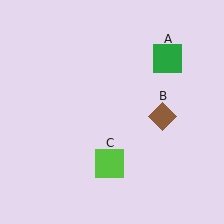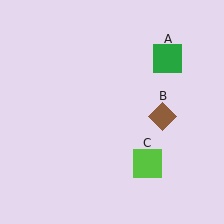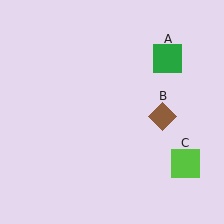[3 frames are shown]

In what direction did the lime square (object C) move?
The lime square (object C) moved right.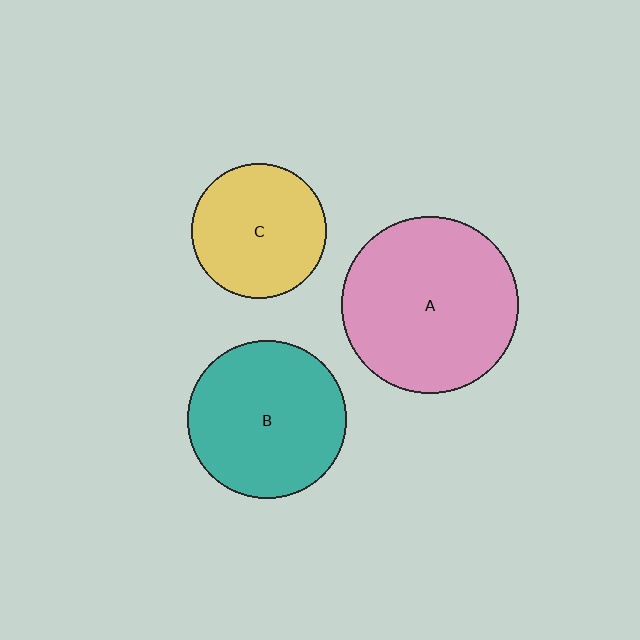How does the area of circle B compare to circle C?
Approximately 1.4 times.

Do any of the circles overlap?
No, none of the circles overlap.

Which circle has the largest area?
Circle A (pink).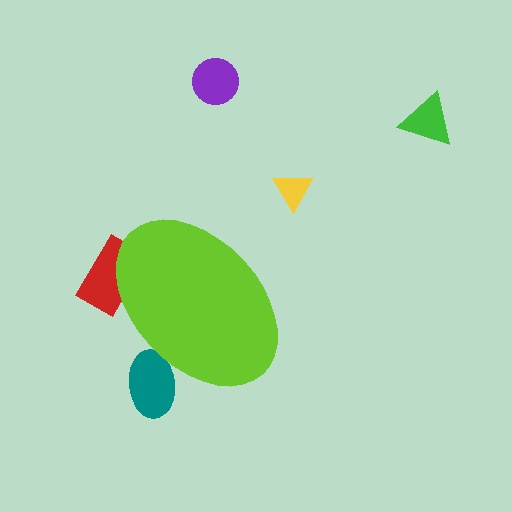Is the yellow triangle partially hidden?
No, the yellow triangle is fully visible.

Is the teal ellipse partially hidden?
Yes, the teal ellipse is partially hidden behind the lime ellipse.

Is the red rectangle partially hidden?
Yes, the red rectangle is partially hidden behind the lime ellipse.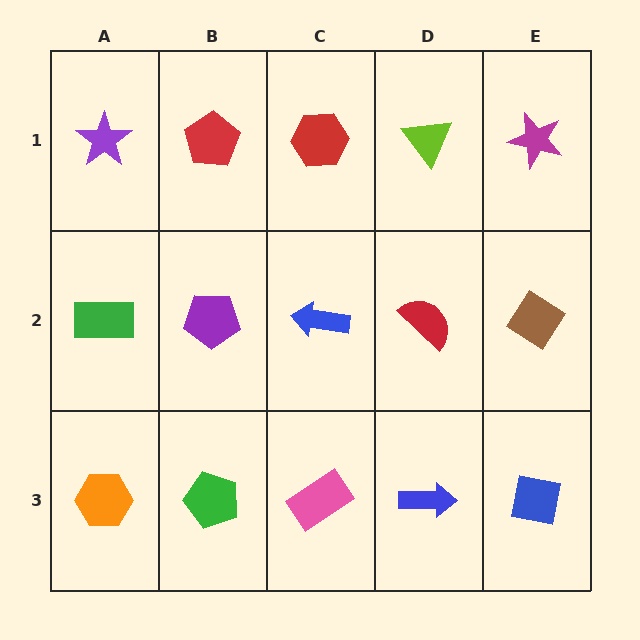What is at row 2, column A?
A green rectangle.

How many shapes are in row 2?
5 shapes.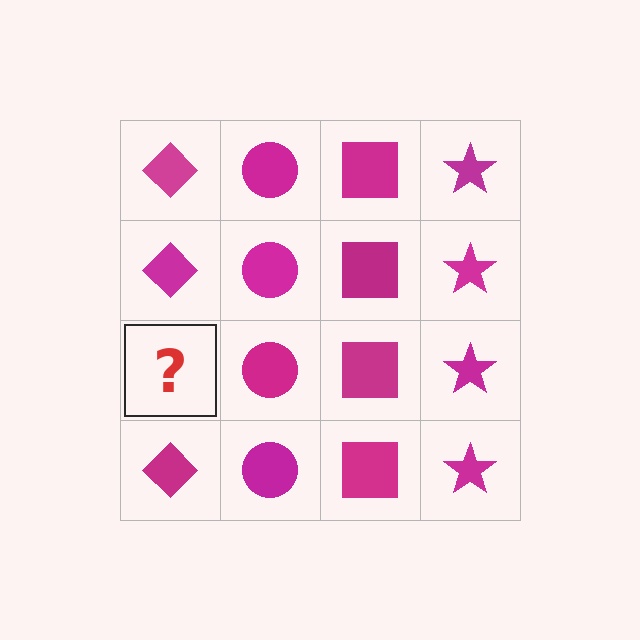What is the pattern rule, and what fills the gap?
The rule is that each column has a consistent shape. The gap should be filled with a magenta diamond.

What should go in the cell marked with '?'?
The missing cell should contain a magenta diamond.